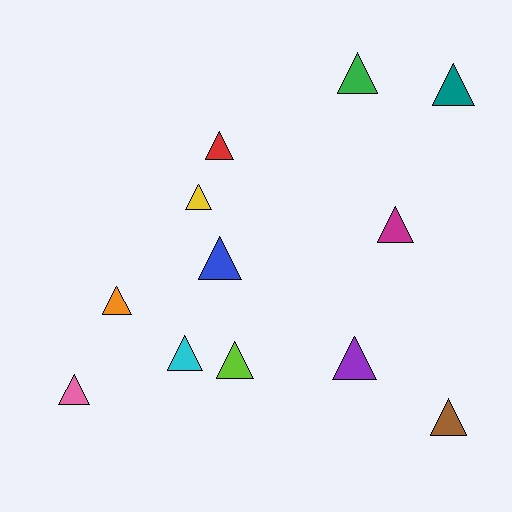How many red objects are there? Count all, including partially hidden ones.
There is 1 red object.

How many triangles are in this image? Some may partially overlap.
There are 12 triangles.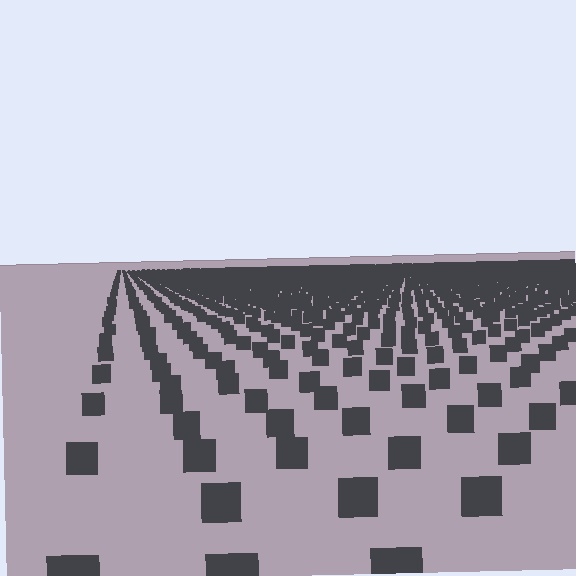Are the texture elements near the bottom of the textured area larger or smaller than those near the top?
Larger. Near the bottom, elements are closer to the viewer and appear at a bigger on-screen size.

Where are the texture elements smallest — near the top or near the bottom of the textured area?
Near the top.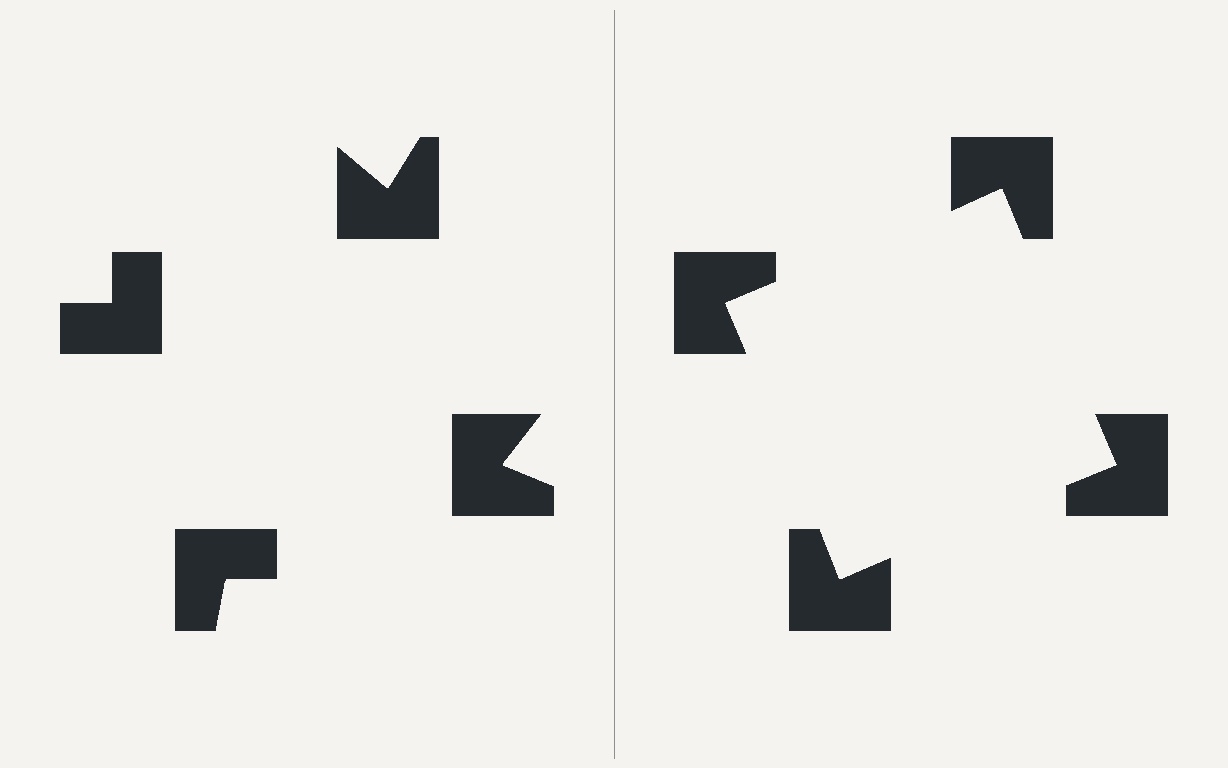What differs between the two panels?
The notched squares are positioned identically on both sides; only the wedge orientations differ. On the right they align to a square; on the left they are misaligned.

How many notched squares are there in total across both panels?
8 — 4 on each side.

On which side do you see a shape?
An illusory square appears on the right side. On the left side the wedge cuts are rotated, so no coherent shape forms.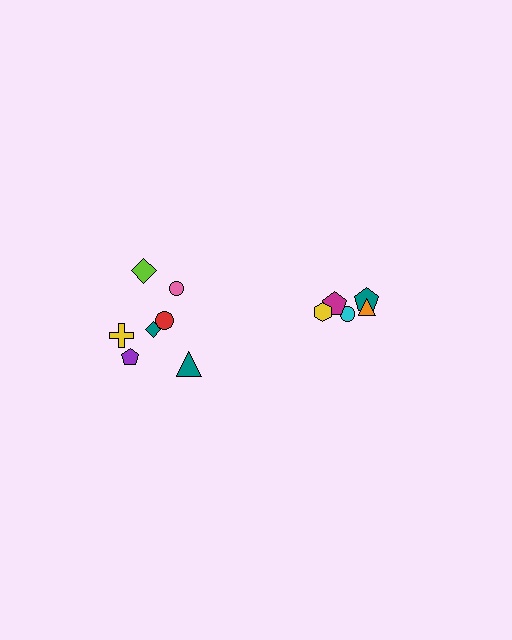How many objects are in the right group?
There are 5 objects.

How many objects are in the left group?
There are 7 objects.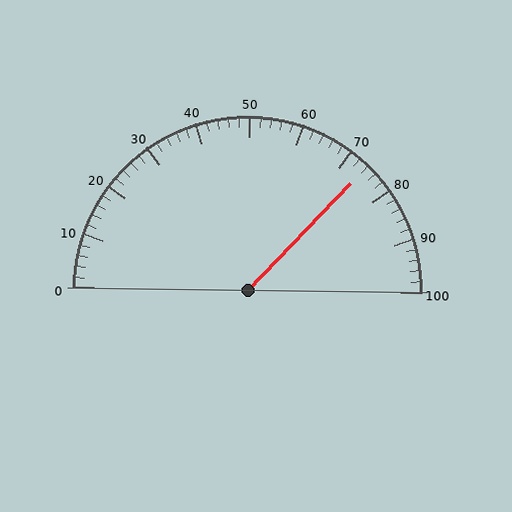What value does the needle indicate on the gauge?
The needle indicates approximately 74.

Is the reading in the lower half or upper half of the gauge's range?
The reading is in the upper half of the range (0 to 100).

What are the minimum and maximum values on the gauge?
The gauge ranges from 0 to 100.